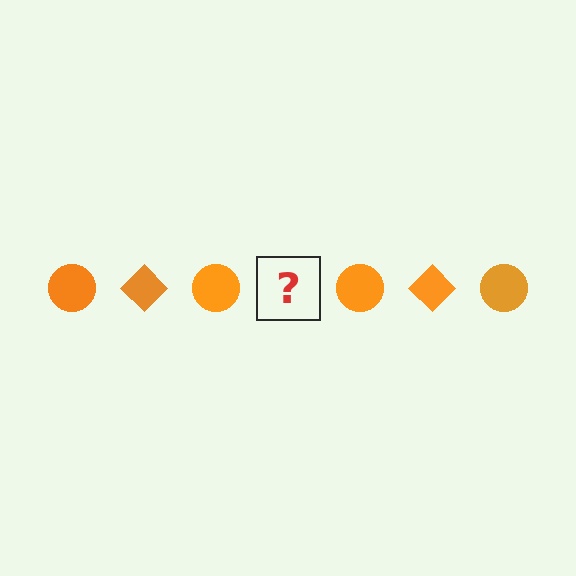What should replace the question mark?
The question mark should be replaced with an orange diamond.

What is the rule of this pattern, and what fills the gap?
The rule is that the pattern cycles through circle, diamond shapes in orange. The gap should be filled with an orange diamond.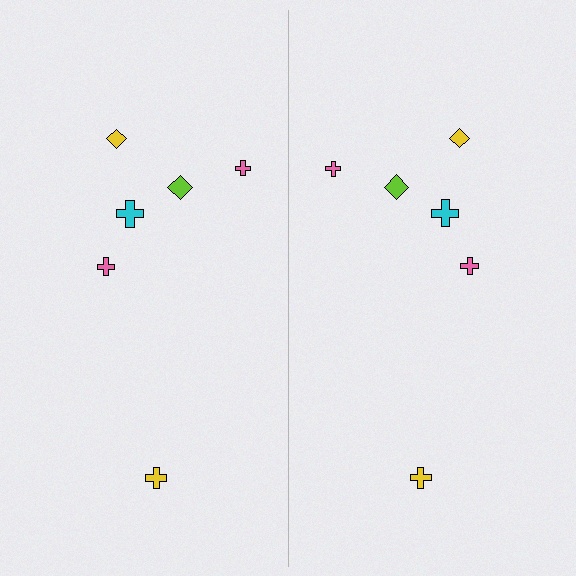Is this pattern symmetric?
Yes, this pattern has bilateral (reflection) symmetry.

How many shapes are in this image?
There are 12 shapes in this image.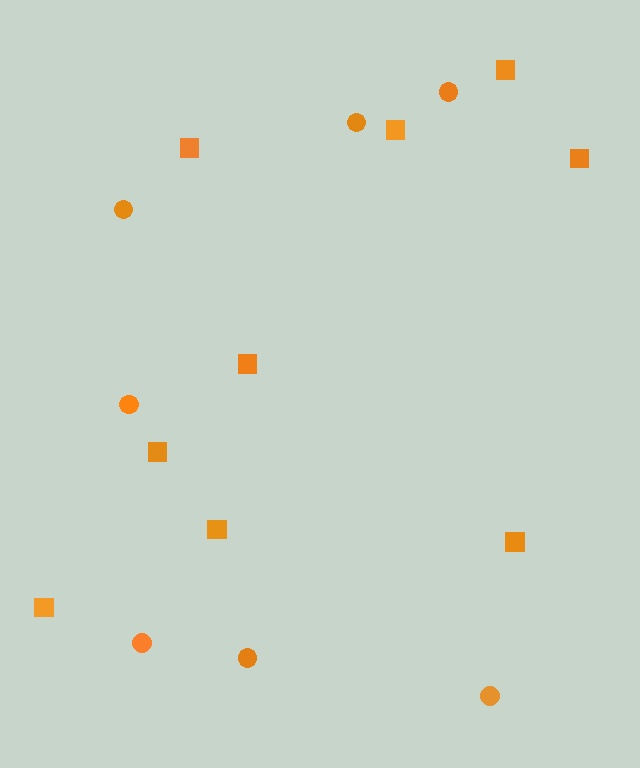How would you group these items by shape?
There are 2 groups: one group of squares (9) and one group of circles (7).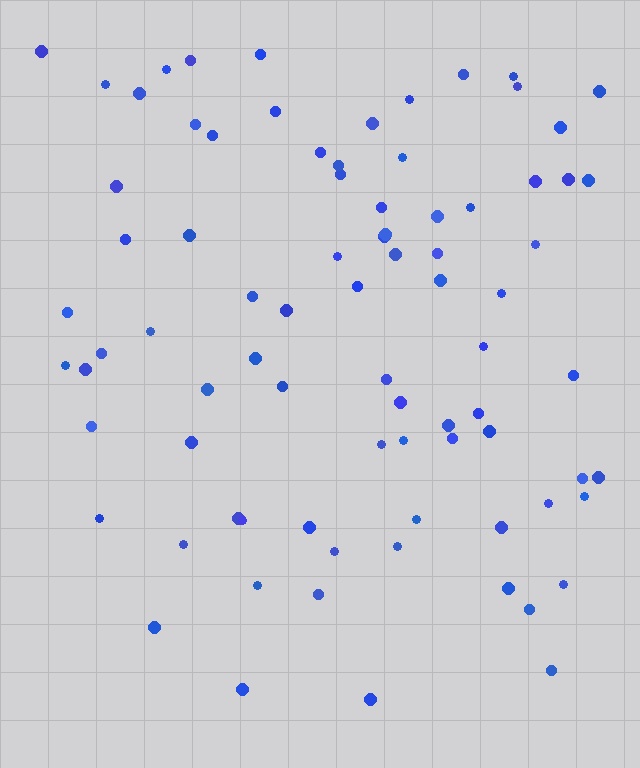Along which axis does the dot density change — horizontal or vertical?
Vertical.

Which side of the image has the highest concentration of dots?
The top.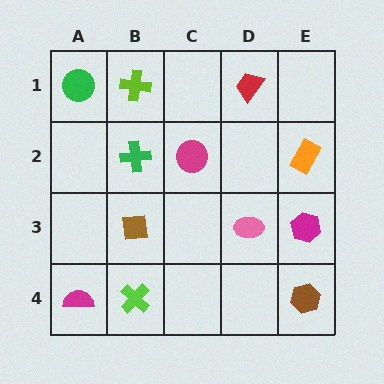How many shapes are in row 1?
3 shapes.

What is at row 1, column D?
A red trapezoid.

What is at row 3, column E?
A magenta hexagon.